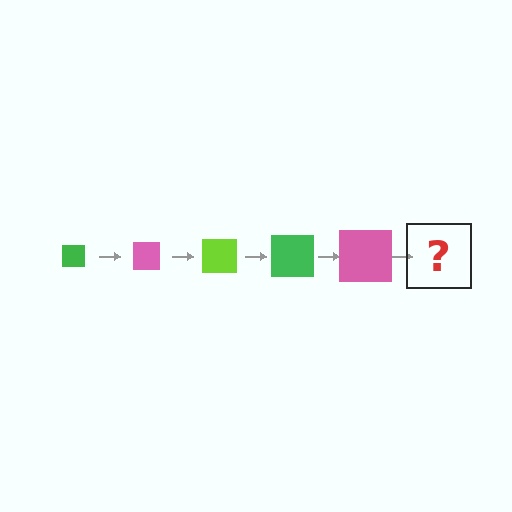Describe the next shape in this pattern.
It should be a lime square, larger than the previous one.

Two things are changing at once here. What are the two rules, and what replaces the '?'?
The two rules are that the square grows larger each step and the color cycles through green, pink, and lime. The '?' should be a lime square, larger than the previous one.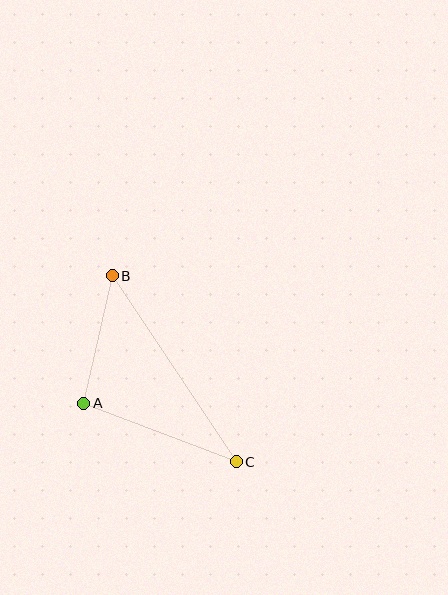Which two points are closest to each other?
Points A and B are closest to each other.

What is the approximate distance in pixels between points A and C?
The distance between A and C is approximately 163 pixels.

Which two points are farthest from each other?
Points B and C are farthest from each other.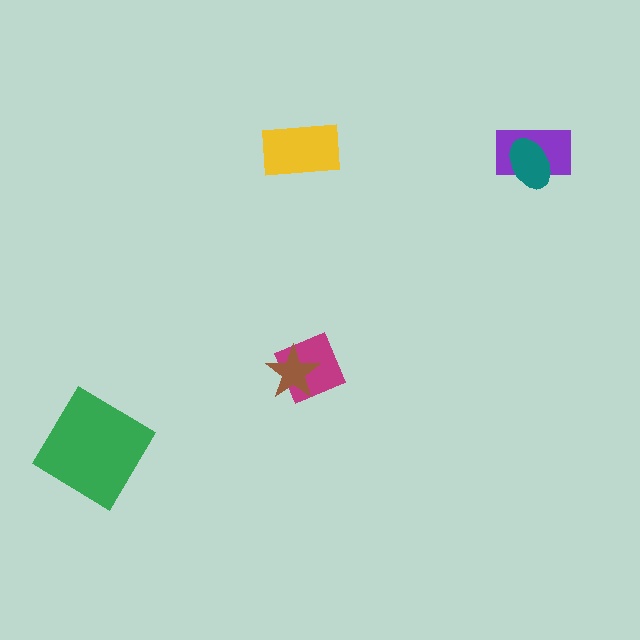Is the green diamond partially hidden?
No, no other shape covers it.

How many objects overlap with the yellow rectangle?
0 objects overlap with the yellow rectangle.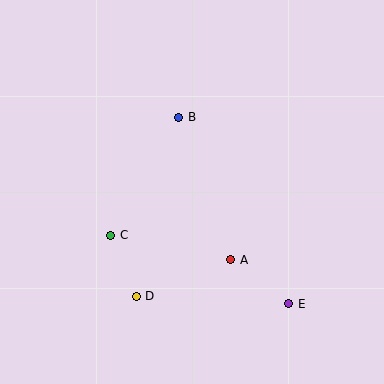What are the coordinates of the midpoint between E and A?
The midpoint between E and A is at (260, 282).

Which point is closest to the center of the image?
Point B at (179, 117) is closest to the center.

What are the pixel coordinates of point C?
Point C is at (111, 235).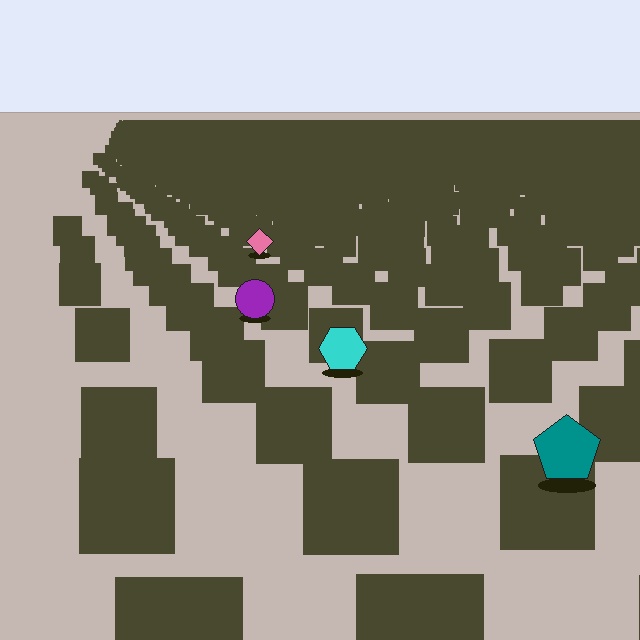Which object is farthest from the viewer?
The pink diamond is farthest from the viewer. It appears smaller and the ground texture around it is denser.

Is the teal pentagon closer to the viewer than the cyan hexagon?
Yes. The teal pentagon is closer — you can tell from the texture gradient: the ground texture is coarser near it.